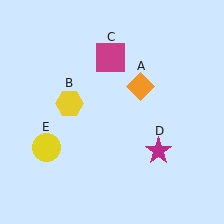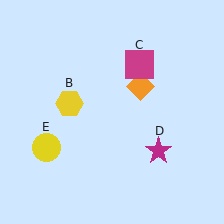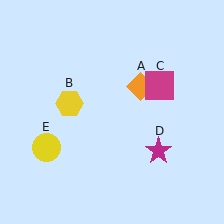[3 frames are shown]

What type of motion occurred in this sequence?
The magenta square (object C) rotated clockwise around the center of the scene.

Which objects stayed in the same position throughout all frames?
Orange diamond (object A) and yellow hexagon (object B) and magenta star (object D) and yellow circle (object E) remained stationary.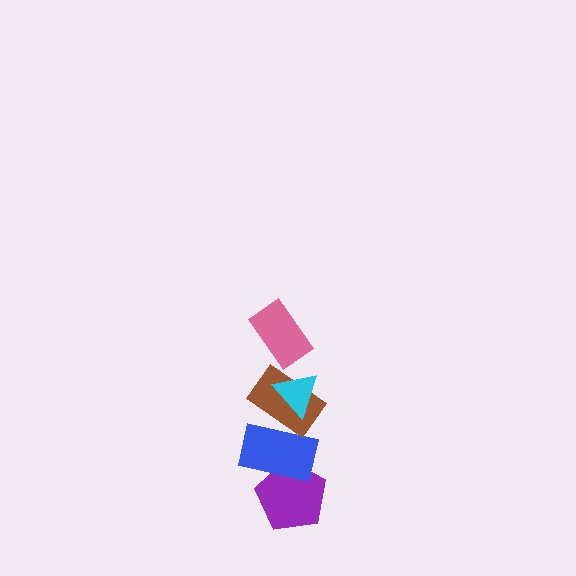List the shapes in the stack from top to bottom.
From top to bottom: the pink rectangle, the cyan triangle, the brown rectangle, the blue rectangle, the purple pentagon.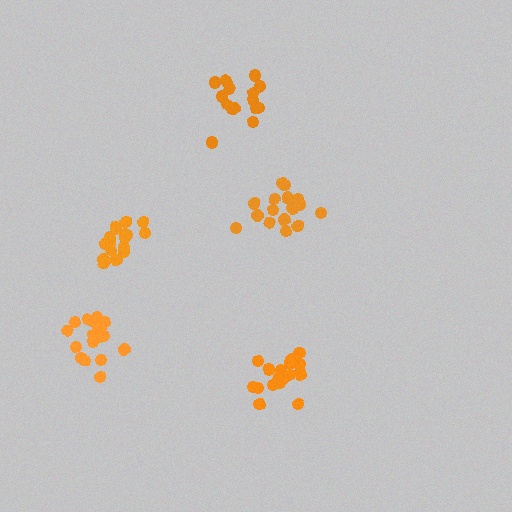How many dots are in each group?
Group 1: 16 dots, Group 2: 19 dots, Group 3: 16 dots, Group 4: 18 dots, Group 5: 17 dots (86 total).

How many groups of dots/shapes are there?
There are 5 groups.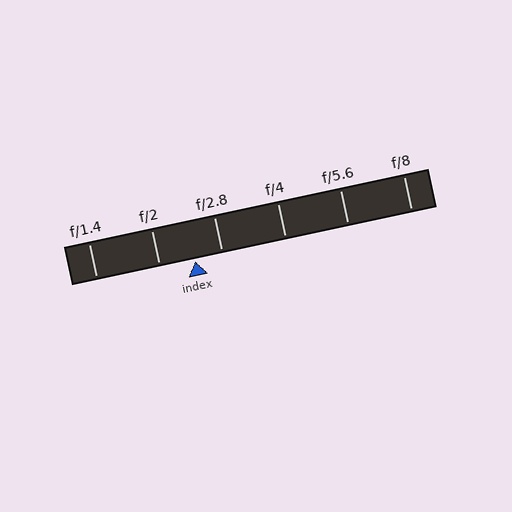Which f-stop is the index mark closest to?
The index mark is closest to f/2.8.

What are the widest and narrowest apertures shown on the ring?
The widest aperture shown is f/1.4 and the narrowest is f/8.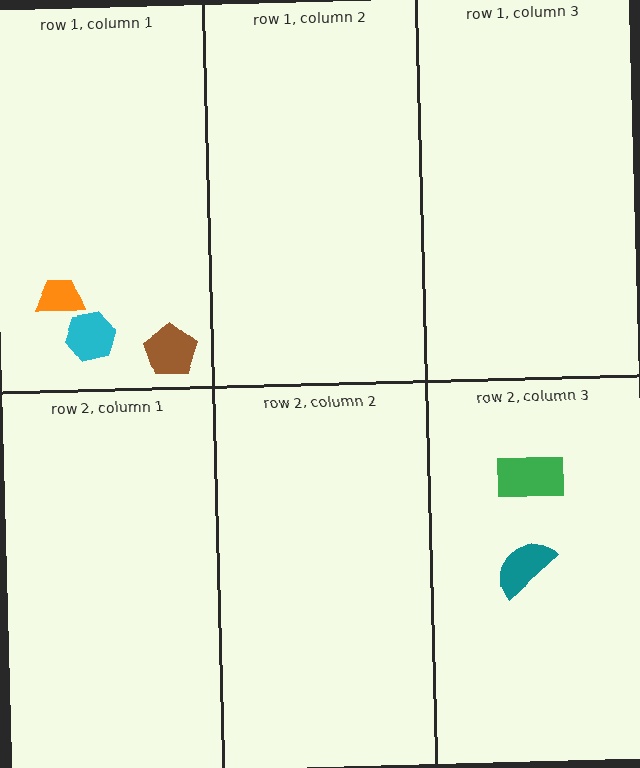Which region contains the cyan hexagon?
The row 1, column 1 region.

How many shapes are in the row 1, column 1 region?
3.